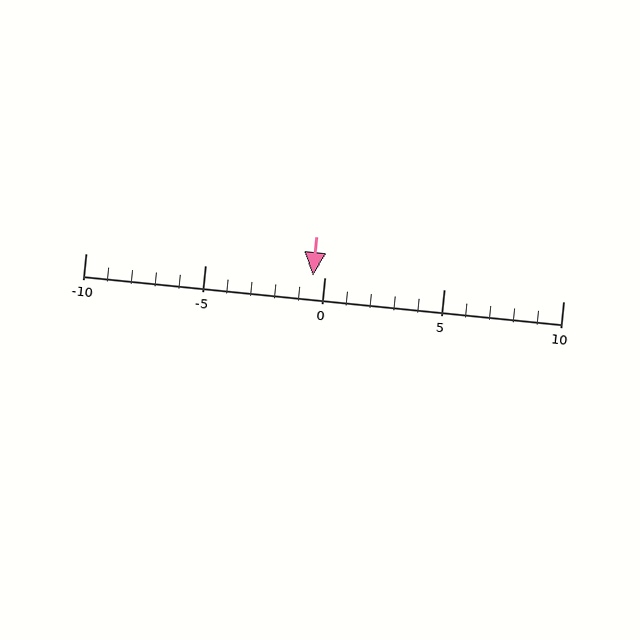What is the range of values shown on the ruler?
The ruler shows values from -10 to 10.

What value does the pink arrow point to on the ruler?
The pink arrow points to approximately 0.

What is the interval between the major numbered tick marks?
The major tick marks are spaced 5 units apart.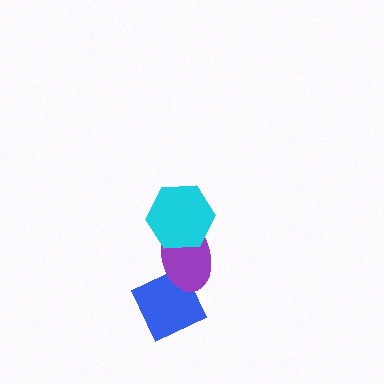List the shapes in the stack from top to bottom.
From top to bottom: the cyan hexagon, the purple ellipse, the blue diamond.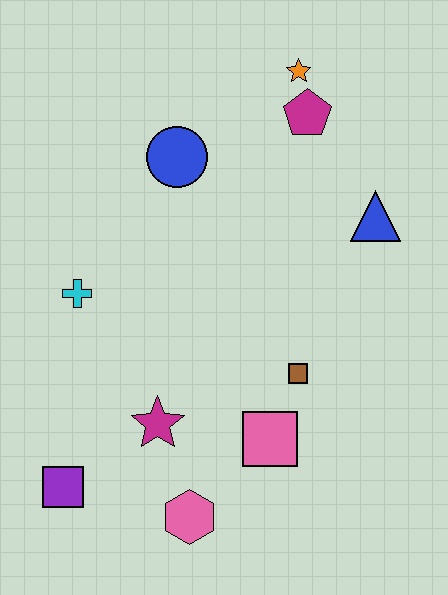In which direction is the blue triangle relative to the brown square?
The blue triangle is above the brown square.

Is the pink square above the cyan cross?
No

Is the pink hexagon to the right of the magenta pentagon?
No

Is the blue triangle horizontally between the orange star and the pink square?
No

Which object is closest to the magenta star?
The pink hexagon is closest to the magenta star.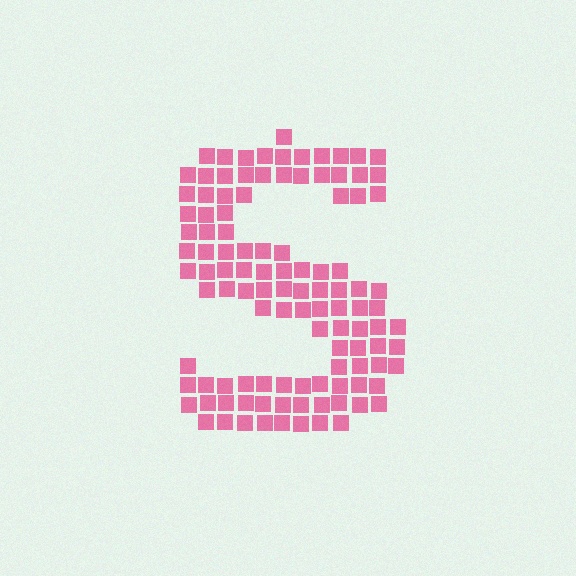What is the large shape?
The large shape is the letter S.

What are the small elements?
The small elements are squares.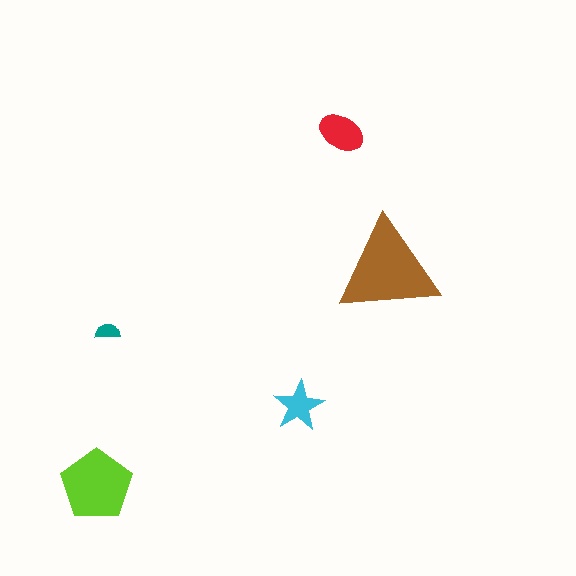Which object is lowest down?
The lime pentagon is bottommost.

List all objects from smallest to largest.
The teal semicircle, the cyan star, the red ellipse, the lime pentagon, the brown triangle.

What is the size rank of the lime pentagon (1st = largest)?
2nd.